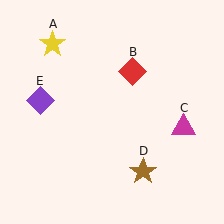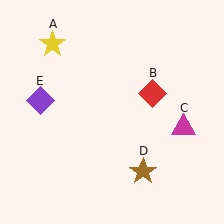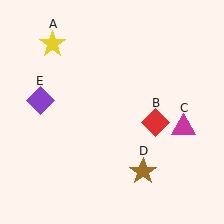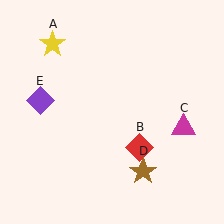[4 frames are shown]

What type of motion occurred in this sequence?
The red diamond (object B) rotated clockwise around the center of the scene.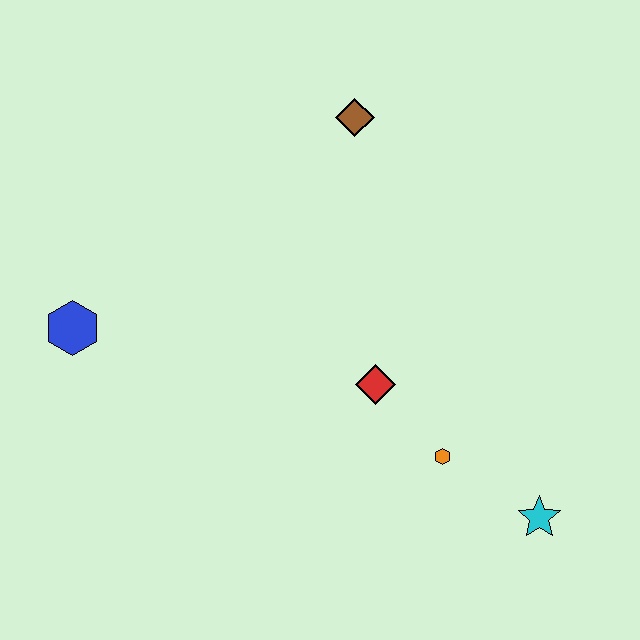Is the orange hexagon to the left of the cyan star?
Yes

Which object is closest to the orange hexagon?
The red diamond is closest to the orange hexagon.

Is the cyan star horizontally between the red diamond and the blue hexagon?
No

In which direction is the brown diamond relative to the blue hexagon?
The brown diamond is to the right of the blue hexagon.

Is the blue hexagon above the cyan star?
Yes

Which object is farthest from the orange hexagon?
The blue hexagon is farthest from the orange hexagon.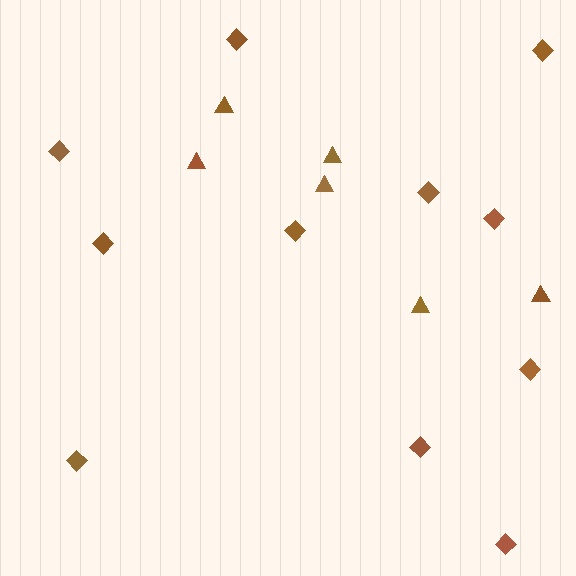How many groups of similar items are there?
There are 2 groups: one group of diamonds (11) and one group of triangles (6).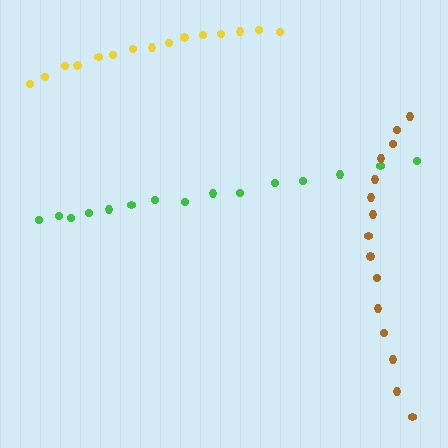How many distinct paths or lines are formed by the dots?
There are 3 distinct paths.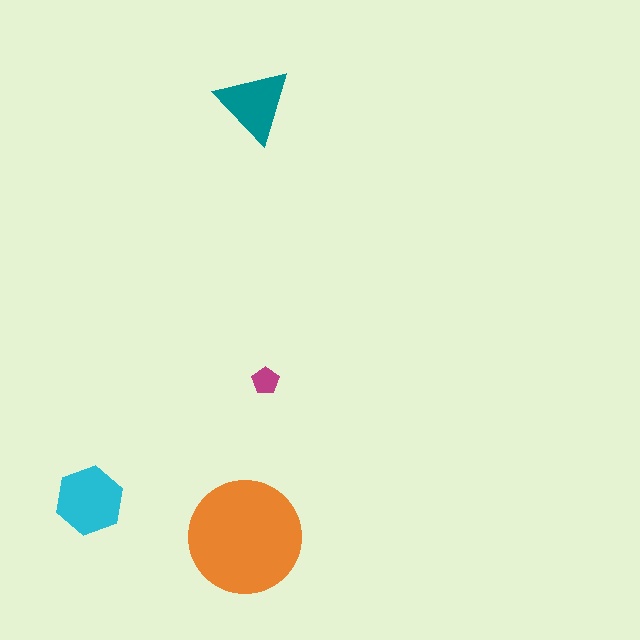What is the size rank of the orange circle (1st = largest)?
1st.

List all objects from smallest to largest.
The magenta pentagon, the teal triangle, the cyan hexagon, the orange circle.